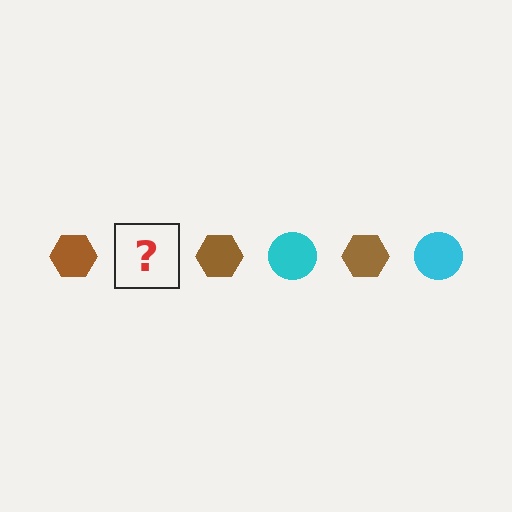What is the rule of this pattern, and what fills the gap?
The rule is that the pattern alternates between brown hexagon and cyan circle. The gap should be filled with a cyan circle.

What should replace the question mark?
The question mark should be replaced with a cyan circle.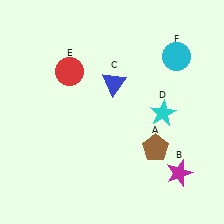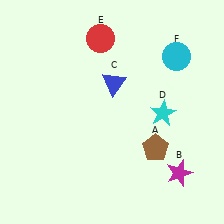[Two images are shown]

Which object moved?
The red circle (E) moved up.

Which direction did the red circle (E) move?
The red circle (E) moved up.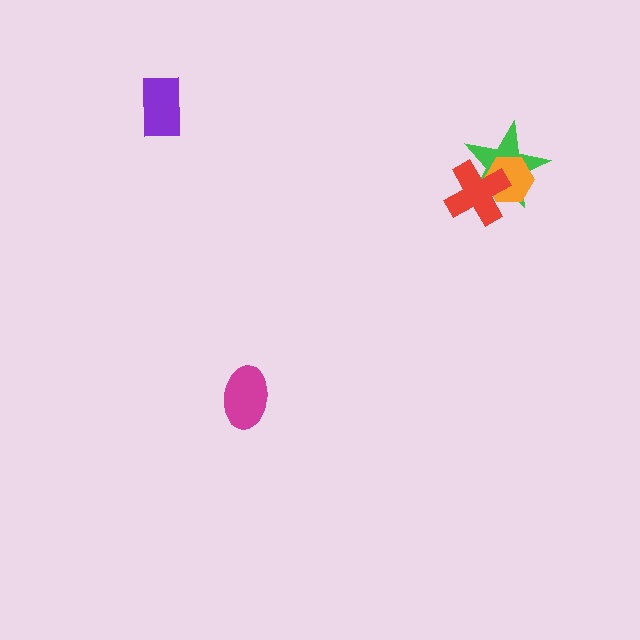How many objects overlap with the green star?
2 objects overlap with the green star.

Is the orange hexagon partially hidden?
Yes, it is partially covered by another shape.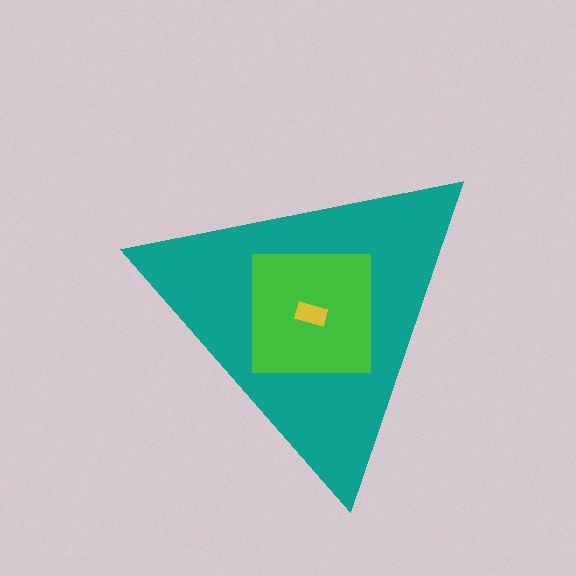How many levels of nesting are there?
3.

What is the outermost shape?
The teal triangle.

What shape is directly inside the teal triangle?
The green square.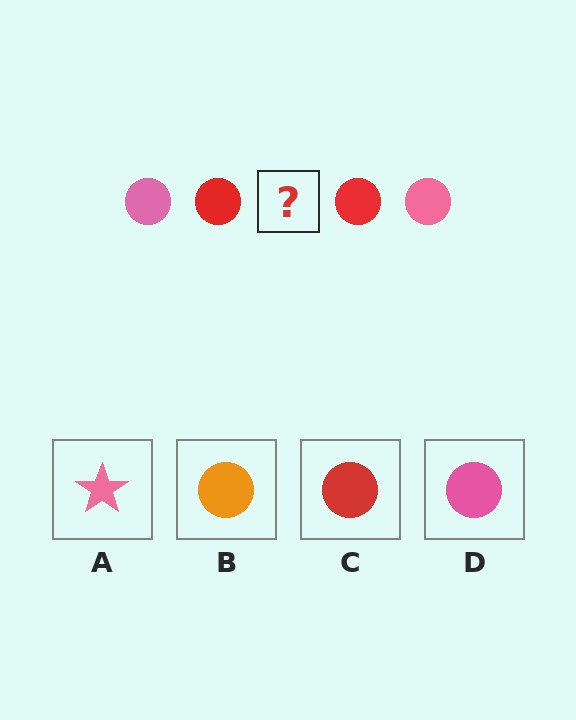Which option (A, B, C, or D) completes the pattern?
D.